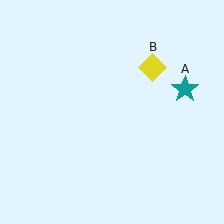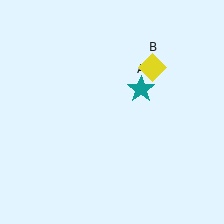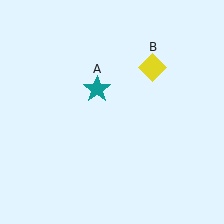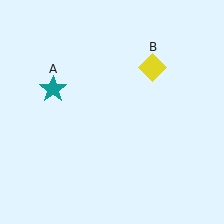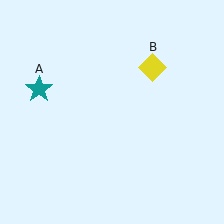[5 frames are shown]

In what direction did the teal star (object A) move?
The teal star (object A) moved left.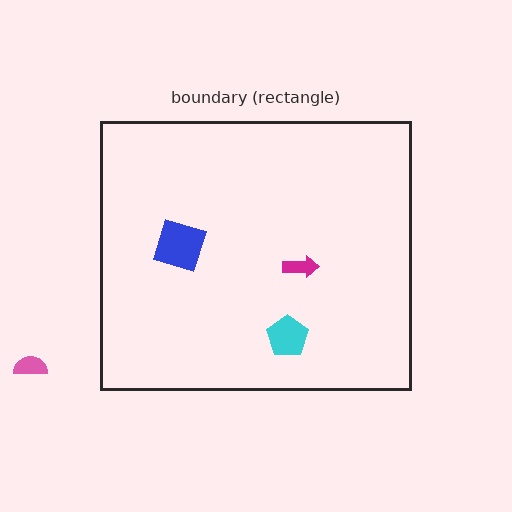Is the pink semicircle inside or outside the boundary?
Outside.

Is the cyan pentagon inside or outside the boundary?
Inside.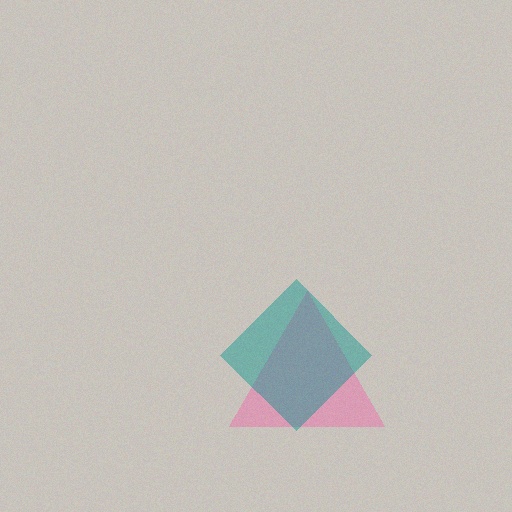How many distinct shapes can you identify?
There are 2 distinct shapes: a pink triangle, a teal diamond.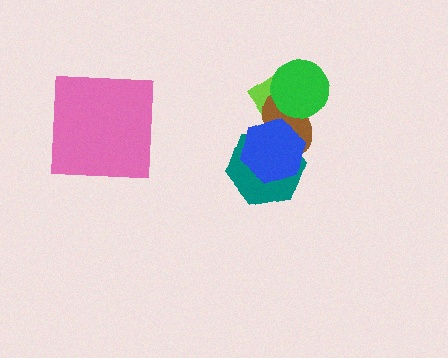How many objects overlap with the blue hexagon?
3 objects overlap with the blue hexagon.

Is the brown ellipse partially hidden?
Yes, it is partially covered by another shape.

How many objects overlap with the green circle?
2 objects overlap with the green circle.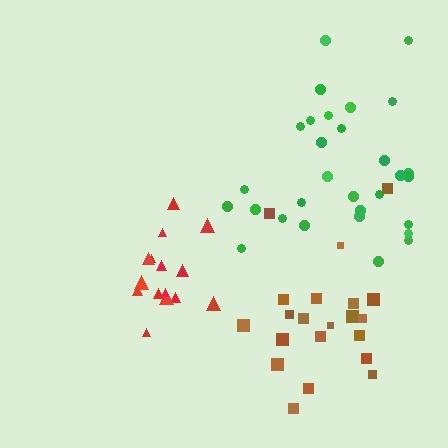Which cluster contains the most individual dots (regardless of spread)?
Green (30).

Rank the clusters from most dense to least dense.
red, green, brown.